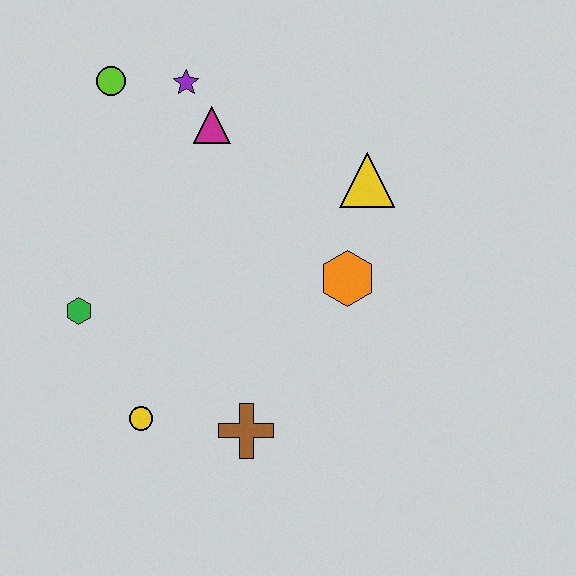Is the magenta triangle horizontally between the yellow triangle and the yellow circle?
Yes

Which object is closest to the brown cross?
The yellow circle is closest to the brown cross.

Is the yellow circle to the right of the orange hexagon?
No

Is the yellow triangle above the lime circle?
No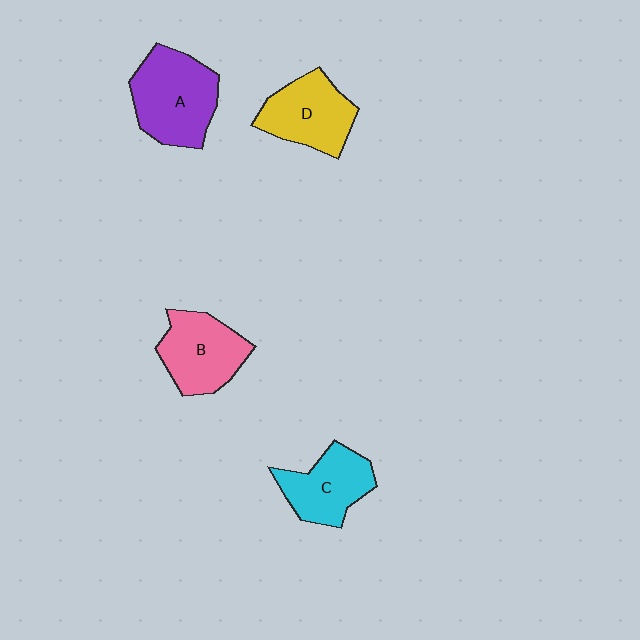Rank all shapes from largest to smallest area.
From largest to smallest: A (purple), B (pink), D (yellow), C (cyan).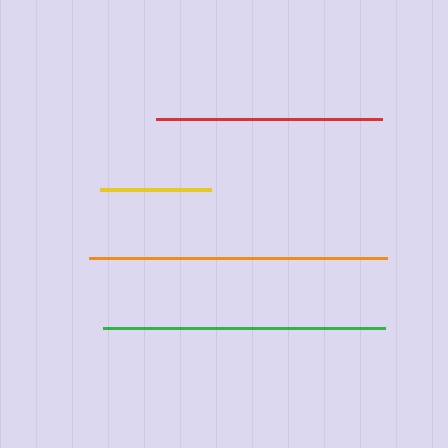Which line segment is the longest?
The orange line is the longest at approximately 298 pixels.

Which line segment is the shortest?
The yellow line is the shortest at approximately 111 pixels.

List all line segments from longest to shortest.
From longest to shortest: orange, green, red, yellow.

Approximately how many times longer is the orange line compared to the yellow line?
The orange line is approximately 2.7 times the length of the yellow line.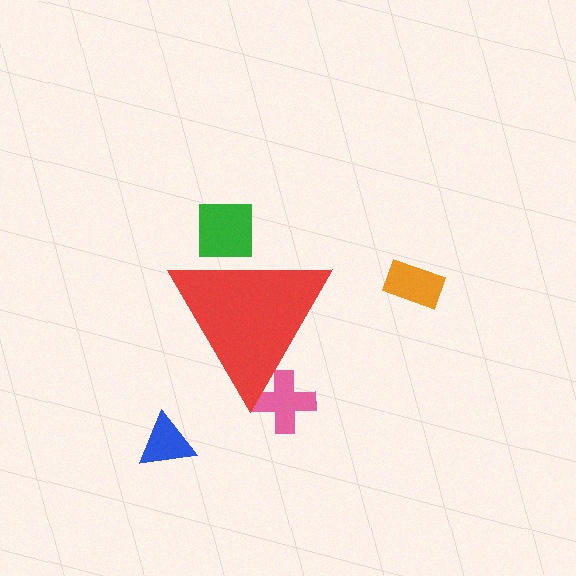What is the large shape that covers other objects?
A red triangle.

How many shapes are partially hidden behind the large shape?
2 shapes are partially hidden.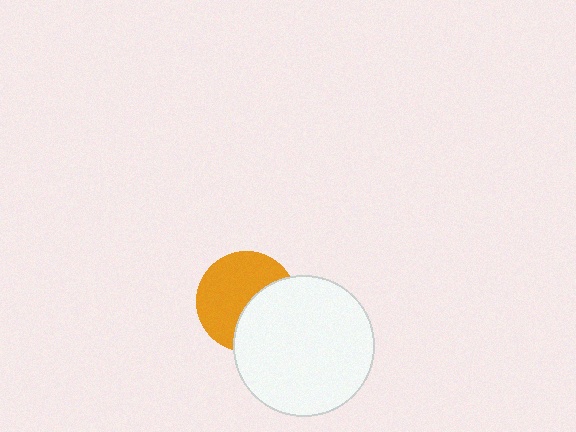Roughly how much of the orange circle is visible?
About half of it is visible (roughly 60%).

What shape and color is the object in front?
The object in front is a white circle.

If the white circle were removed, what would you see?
You would see the complete orange circle.